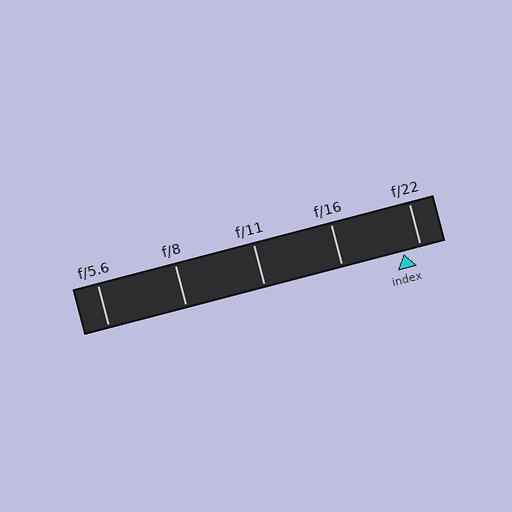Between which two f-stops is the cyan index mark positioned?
The index mark is between f/16 and f/22.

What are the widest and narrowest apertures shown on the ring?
The widest aperture shown is f/5.6 and the narrowest is f/22.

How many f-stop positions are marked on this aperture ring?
There are 5 f-stop positions marked.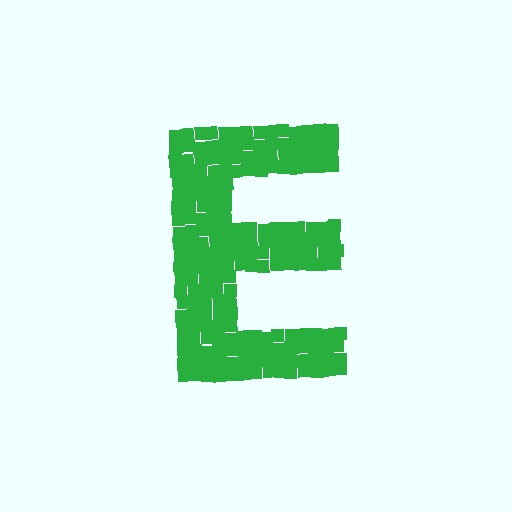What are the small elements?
The small elements are squares.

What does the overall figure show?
The overall figure shows the letter E.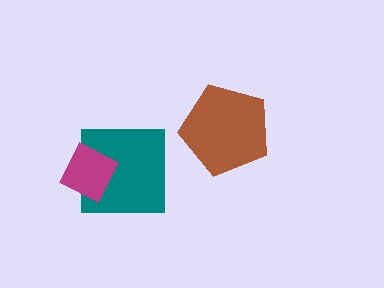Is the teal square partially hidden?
Yes, it is partially covered by another shape.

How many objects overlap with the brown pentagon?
0 objects overlap with the brown pentagon.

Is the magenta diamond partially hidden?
No, no other shape covers it.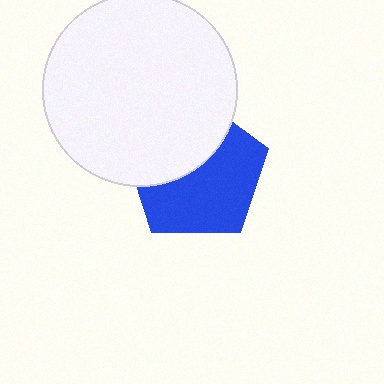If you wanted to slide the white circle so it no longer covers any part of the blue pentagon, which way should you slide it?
Slide it up — that is the most direct way to separate the two shapes.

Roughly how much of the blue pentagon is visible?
About half of it is visible (roughly 59%).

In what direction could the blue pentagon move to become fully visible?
The blue pentagon could move down. That would shift it out from behind the white circle entirely.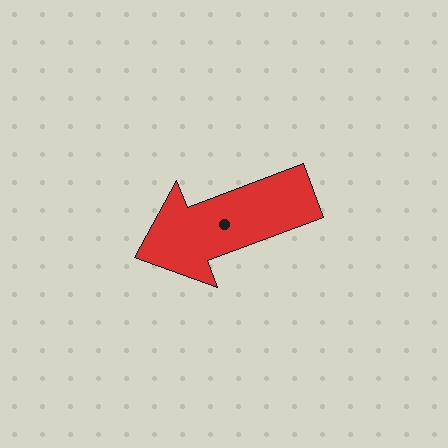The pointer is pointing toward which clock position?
Roughly 8 o'clock.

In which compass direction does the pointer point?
West.